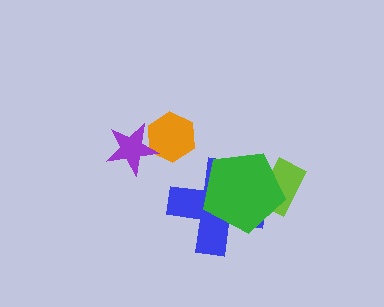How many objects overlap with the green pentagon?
2 objects overlap with the green pentagon.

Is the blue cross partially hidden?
Yes, it is partially covered by another shape.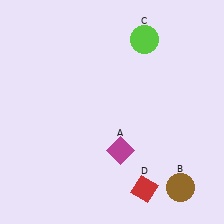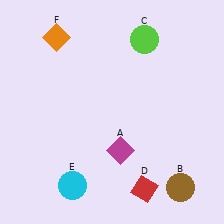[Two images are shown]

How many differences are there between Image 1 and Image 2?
There are 2 differences between the two images.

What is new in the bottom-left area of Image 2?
A cyan circle (E) was added in the bottom-left area of Image 2.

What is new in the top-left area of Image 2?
An orange diamond (F) was added in the top-left area of Image 2.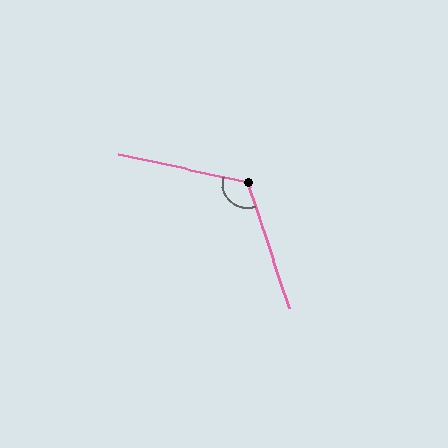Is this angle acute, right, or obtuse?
It is obtuse.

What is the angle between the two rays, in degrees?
Approximately 121 degrees.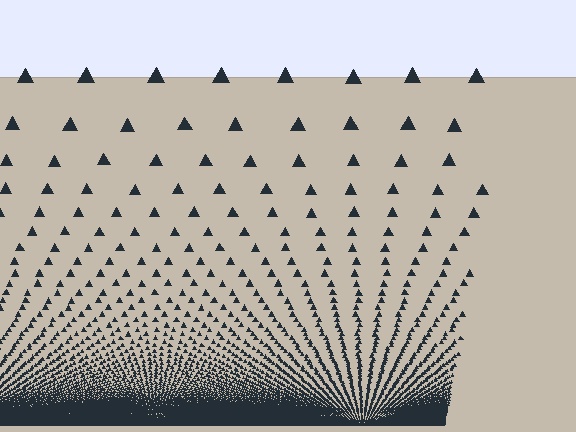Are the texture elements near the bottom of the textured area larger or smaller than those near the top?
Smaller. The gradient is inverted — elements near the bottom are smaller and denser.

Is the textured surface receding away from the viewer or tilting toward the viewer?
The surface appears to tilt toward the viewer. Texture elements get larger and sparser toward the top.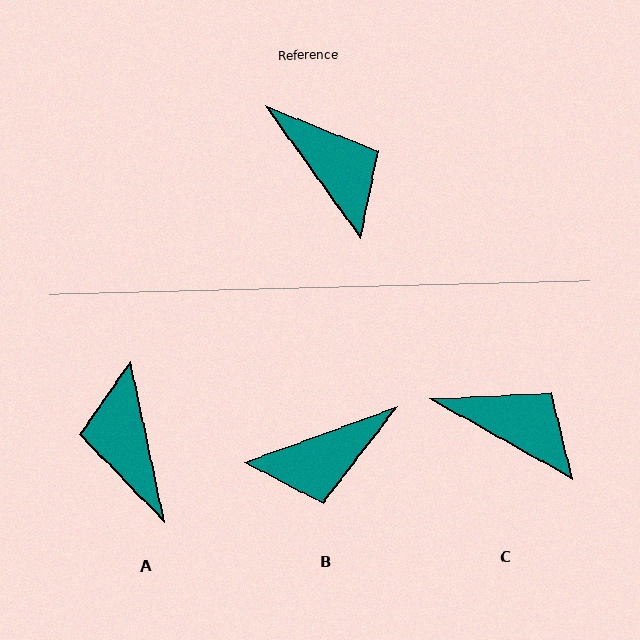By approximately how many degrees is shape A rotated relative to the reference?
Approximately 156 degrees counter-clockwise.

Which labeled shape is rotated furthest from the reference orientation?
A, about 156 degrees away.